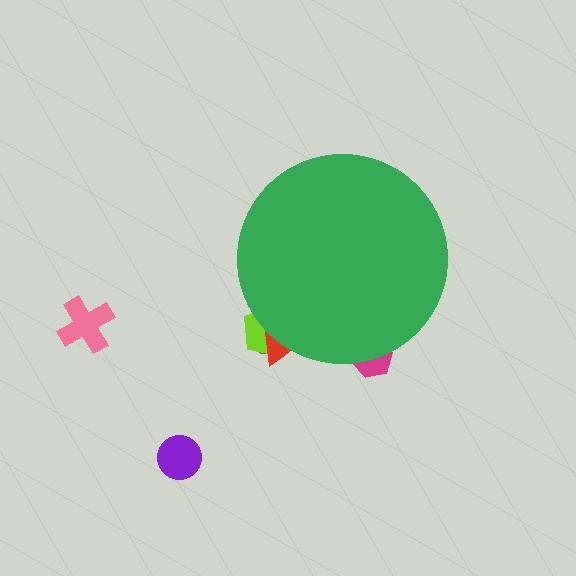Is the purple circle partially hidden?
No, the purple circle is fully visible.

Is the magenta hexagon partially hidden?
Yes, the magenta hexagon is partially hidden behind the green circle.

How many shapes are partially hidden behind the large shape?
4 shapes are partially hidden.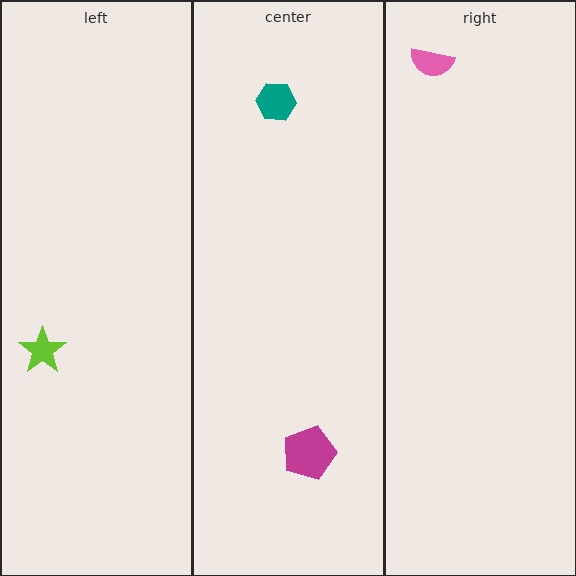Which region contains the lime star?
The left region.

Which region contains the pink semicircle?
The right region.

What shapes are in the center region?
The teal hexagon, the magenta pentagon.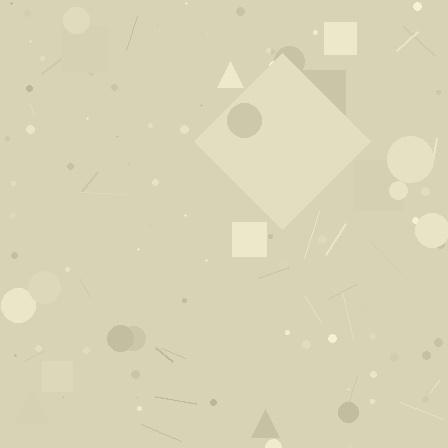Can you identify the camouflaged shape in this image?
The camouflaged shape is a diamond.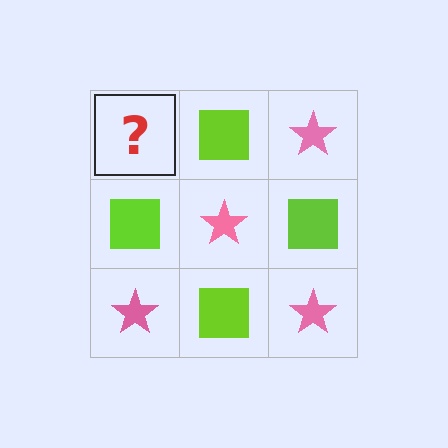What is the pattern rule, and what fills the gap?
The rule is that it alternates pink star and lime square in a checkerboard pattern. The gap should be filled with a pink star.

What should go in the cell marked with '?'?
The missing cell should contain a pink star.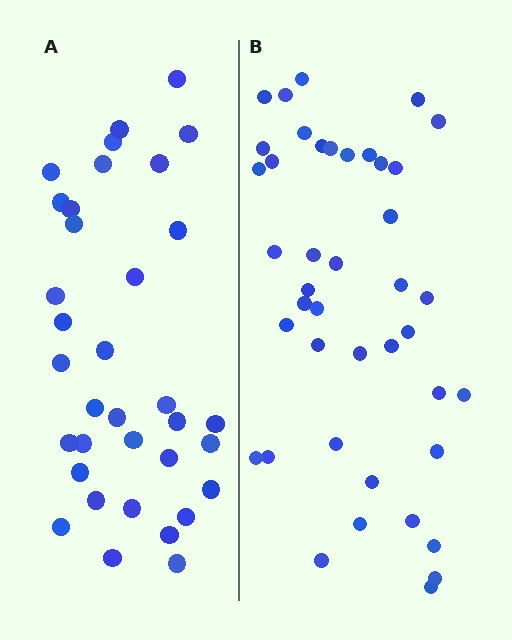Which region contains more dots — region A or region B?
Region B (the right region) has more dots.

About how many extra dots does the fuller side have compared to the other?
Region B has roughly 8 or so more dots than region A.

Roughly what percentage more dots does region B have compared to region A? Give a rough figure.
About 20% more.